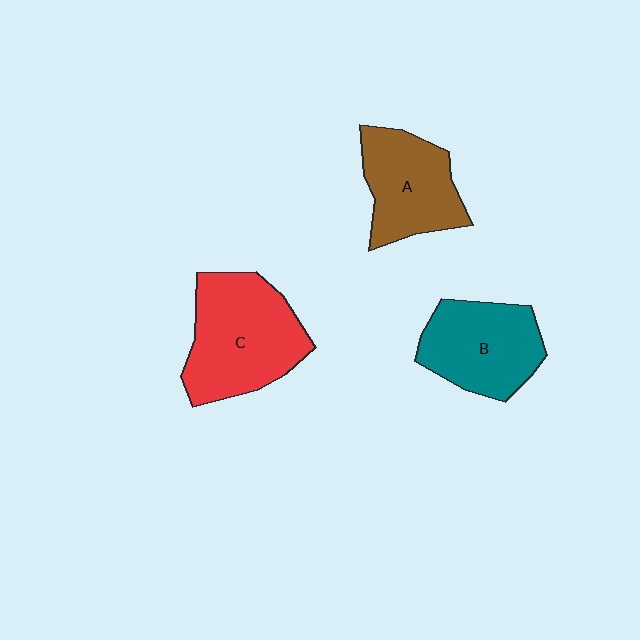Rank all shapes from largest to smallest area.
From largest to smallest: C (red), B (teal), A (brown).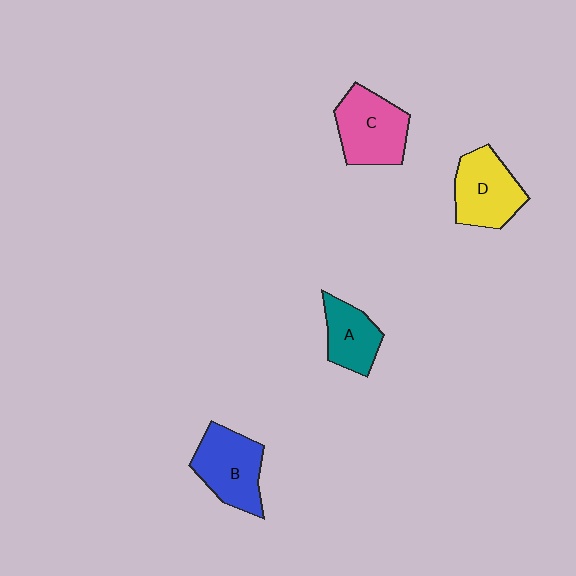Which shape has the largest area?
Shape C (pink).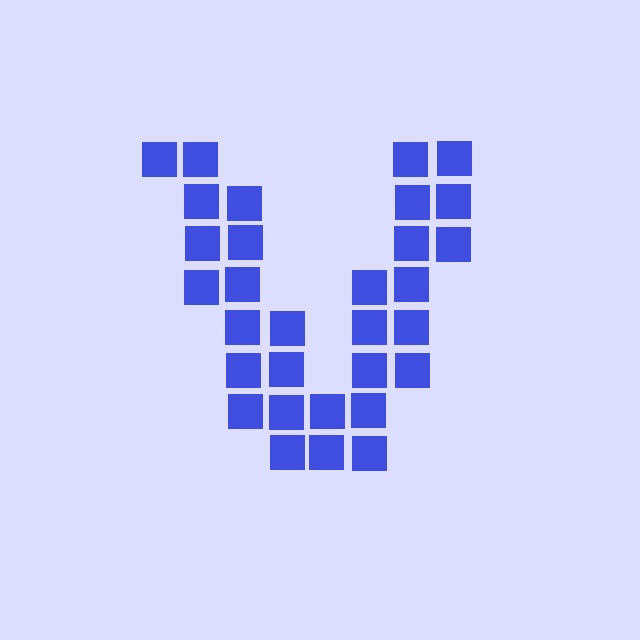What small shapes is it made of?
It is made of small squares.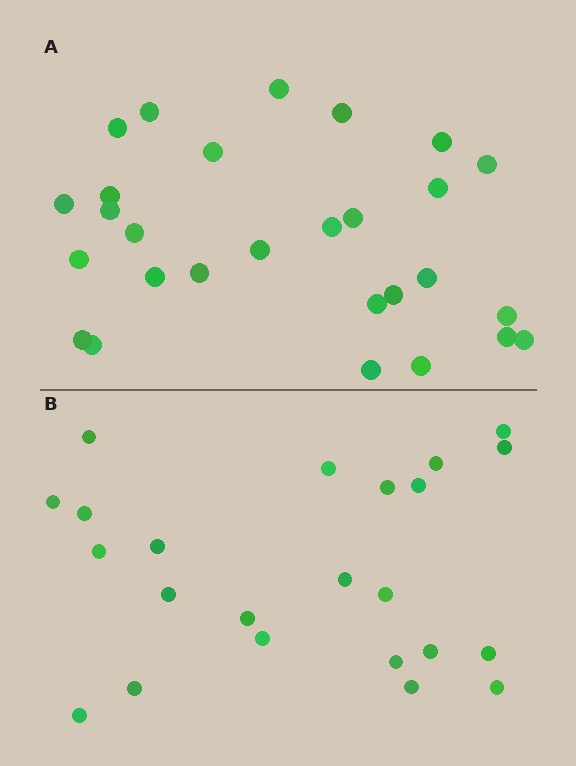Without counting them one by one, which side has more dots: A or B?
Region A (the top region) has more dots.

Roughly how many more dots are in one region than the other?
Region A has about 5 more dots than region B.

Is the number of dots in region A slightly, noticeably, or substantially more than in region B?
Region A has only slightly more — the two regions are fairly close. The ratio is roughly 1.2 to 1.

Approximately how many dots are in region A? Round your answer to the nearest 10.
About 30 dots. (The exact count is 28, which rounds to 30.)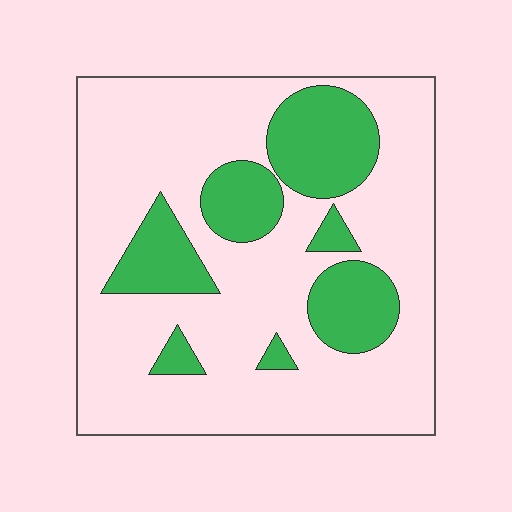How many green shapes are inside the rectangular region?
7.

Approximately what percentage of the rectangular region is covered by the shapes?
Approximately 25%.